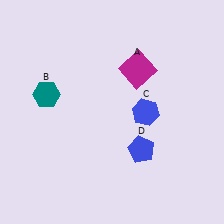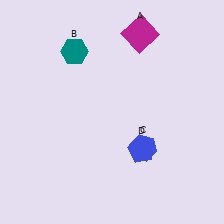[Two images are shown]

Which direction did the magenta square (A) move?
The magenta square (A) moved up.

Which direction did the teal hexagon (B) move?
The teal hexagon (B) moved up.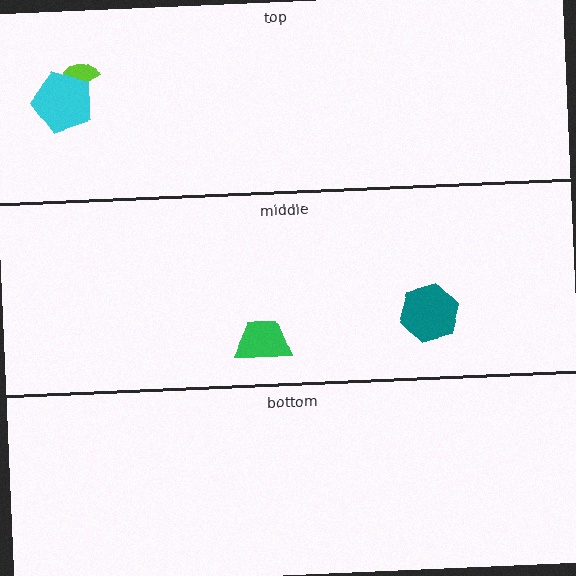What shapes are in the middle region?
The green trapezoid, the teal hexagon.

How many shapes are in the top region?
2.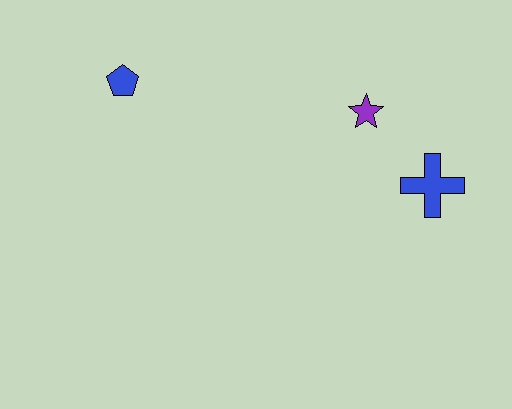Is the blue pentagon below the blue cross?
No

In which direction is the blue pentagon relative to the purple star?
The blue pentagon is to the left of the purple star.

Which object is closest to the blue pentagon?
The purple star is closest to the blue pentagon.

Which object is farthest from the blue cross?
The blue pentagon is farthest from the blue cross.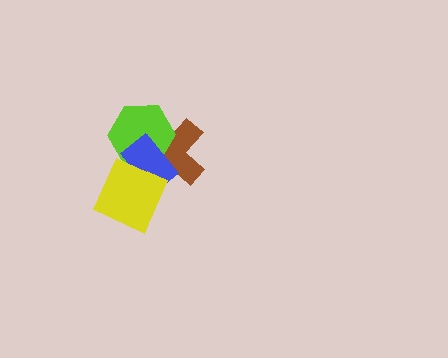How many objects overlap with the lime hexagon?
2 objects overlap with the lime hexagon.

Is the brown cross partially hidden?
Yes, it is partially covered by another shape.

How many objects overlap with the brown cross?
3 objects overlap with the brown cross.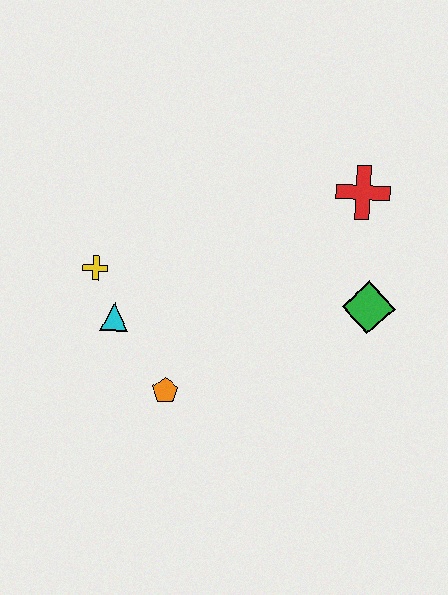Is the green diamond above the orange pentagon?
Yes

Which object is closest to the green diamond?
The red cross is closest to the green diamond.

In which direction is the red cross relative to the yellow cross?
The red cross is to the right of the yellow cross.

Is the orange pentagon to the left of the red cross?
Yes